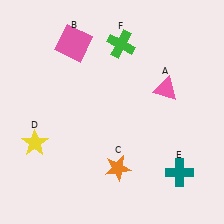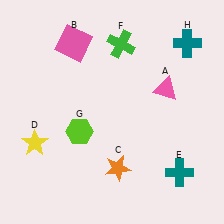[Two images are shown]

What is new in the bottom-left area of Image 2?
A lime hexagon (G) was added in the bottom-left area of Image 2.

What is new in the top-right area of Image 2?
A teal cross (H) was added in the top-right area of Image 2.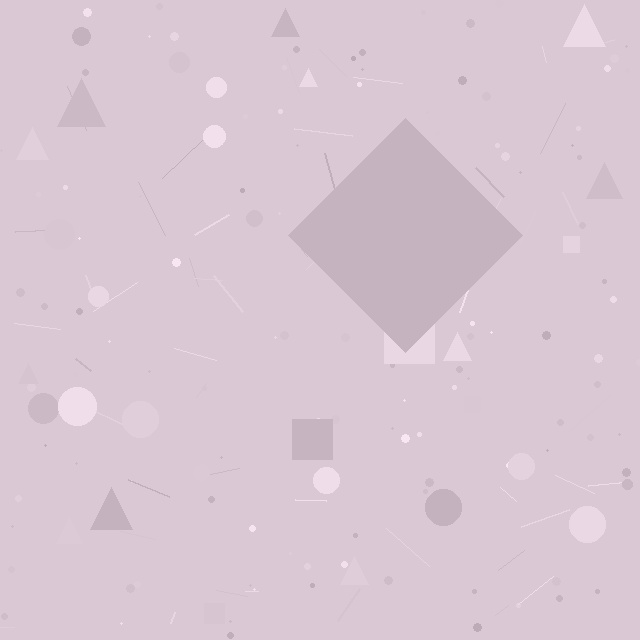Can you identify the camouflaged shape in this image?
The camouflaged shape is a diamond.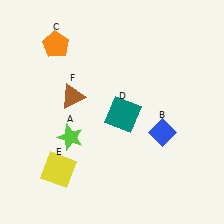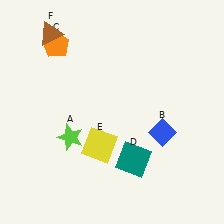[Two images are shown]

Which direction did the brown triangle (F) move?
The brown triangle (F) moved up.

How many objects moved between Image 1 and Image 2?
3 objects moved between the two images.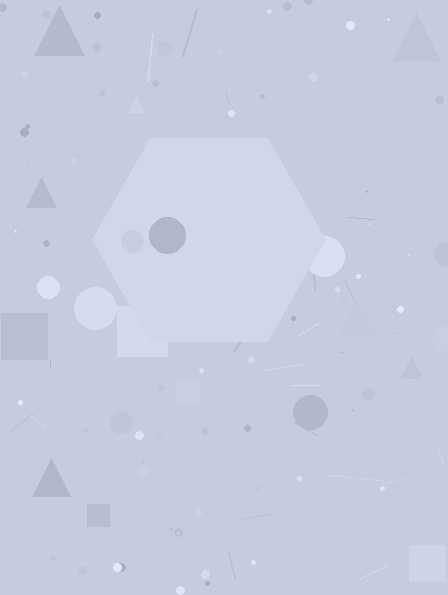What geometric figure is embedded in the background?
A hexagon is embedded in the background.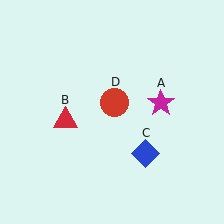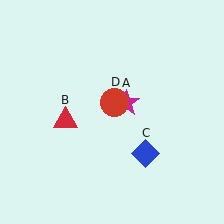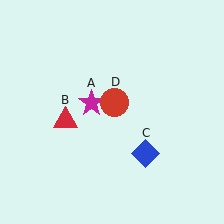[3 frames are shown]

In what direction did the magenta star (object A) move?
The magenta star (object A) moved left.